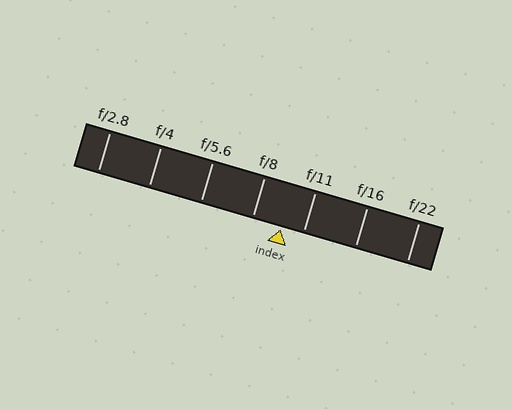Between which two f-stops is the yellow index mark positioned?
The index mark is between f/8 and f/11.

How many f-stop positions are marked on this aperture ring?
There are 7 f-stop positions marked.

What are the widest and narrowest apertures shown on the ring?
The widest aperture shown is f/2.8 and the narrowest is f/22.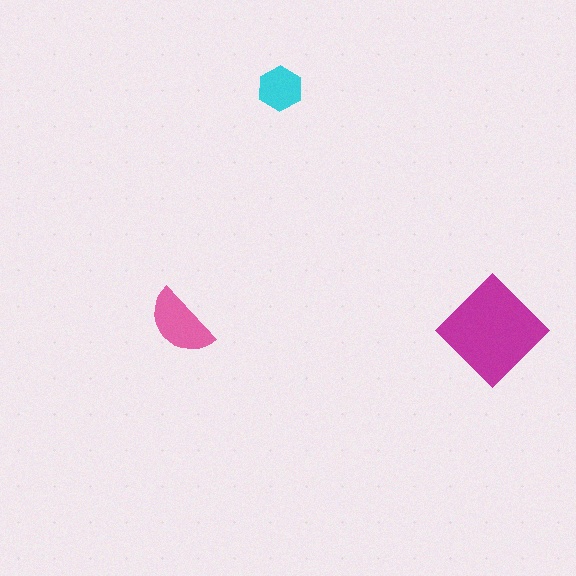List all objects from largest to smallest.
The magenta diamond, the pink semicircle, the cyan hexagon.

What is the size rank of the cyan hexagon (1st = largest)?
3rd.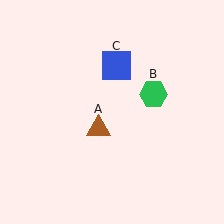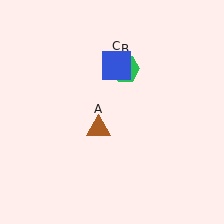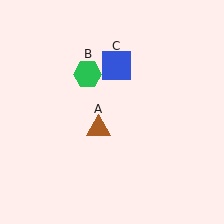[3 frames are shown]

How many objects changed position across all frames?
1 object changed position: green hexagon (object B).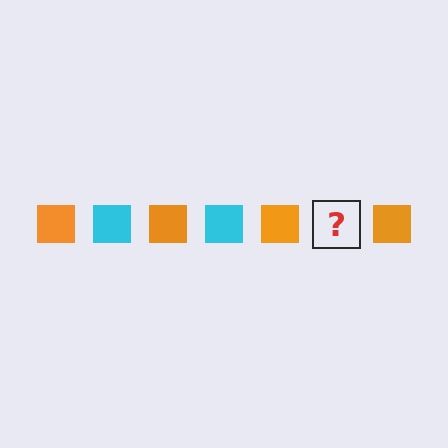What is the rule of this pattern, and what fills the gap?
The rule is that the pattern cycles through orange, cyan squares. The gap should be filled with a cyan square.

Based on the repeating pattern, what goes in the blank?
The blank should be a cyan square.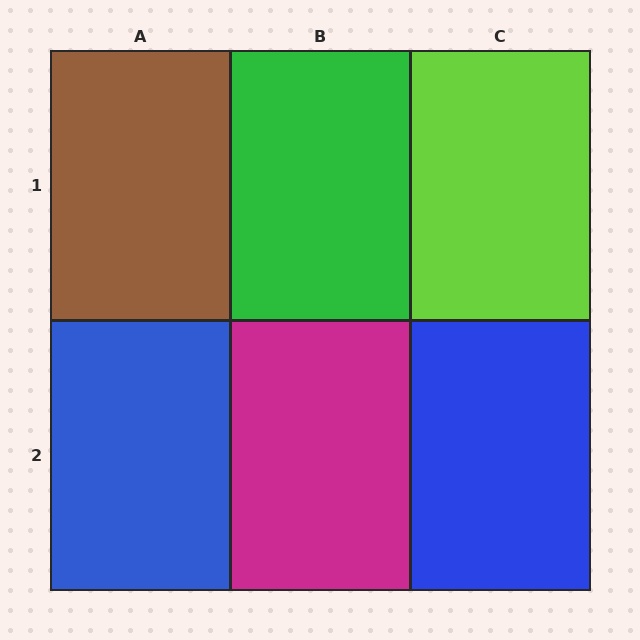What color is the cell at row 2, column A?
Blue.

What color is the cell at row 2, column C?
Blue.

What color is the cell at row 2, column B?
Magenta.